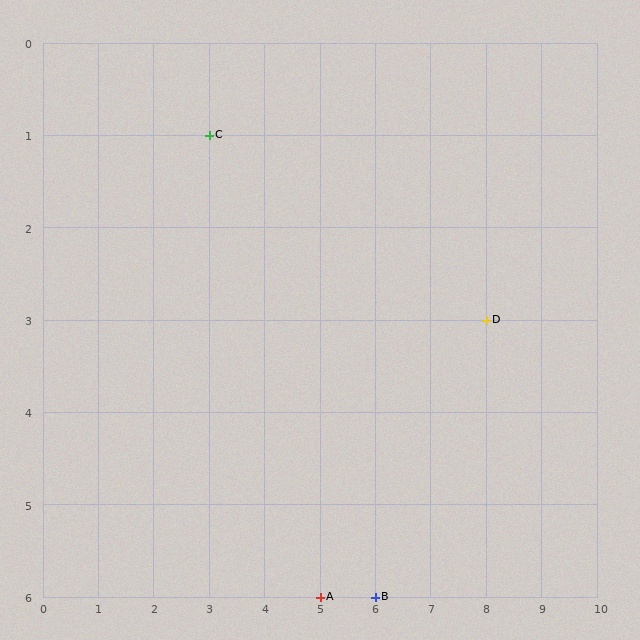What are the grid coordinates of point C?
Point C is at grid coordinates (3, 1).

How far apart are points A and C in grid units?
Points A and C are 2 columns and 5 rows apart (about 5.4 grid units diagonally).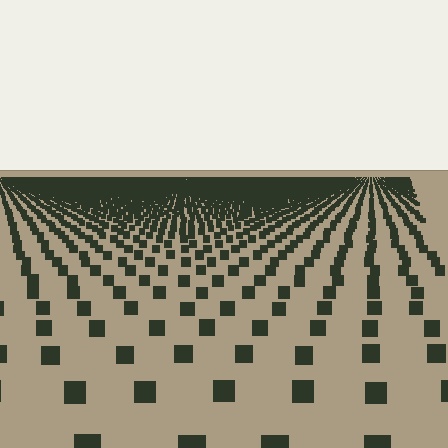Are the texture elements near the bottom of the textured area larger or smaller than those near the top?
Larger. Near the bottom, elements are closer to the viewer and appear at a bigger on-screen size.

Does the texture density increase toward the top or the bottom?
Density increases toward the top.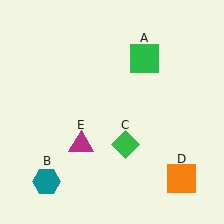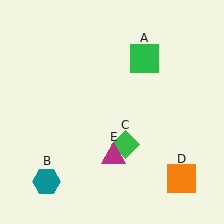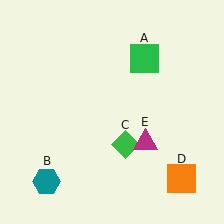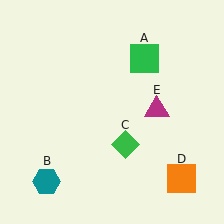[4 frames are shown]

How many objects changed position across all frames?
1 object changed position: magenta triangle (object E).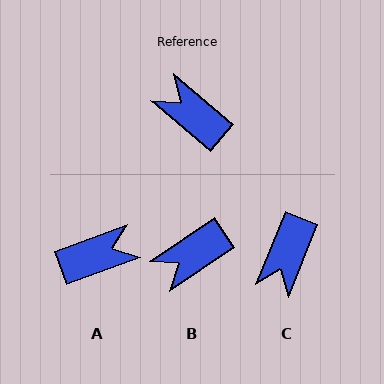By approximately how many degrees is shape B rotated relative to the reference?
Approximately 75 degrees counter-clockwise.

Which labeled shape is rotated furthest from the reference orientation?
A, about 118 degrees away.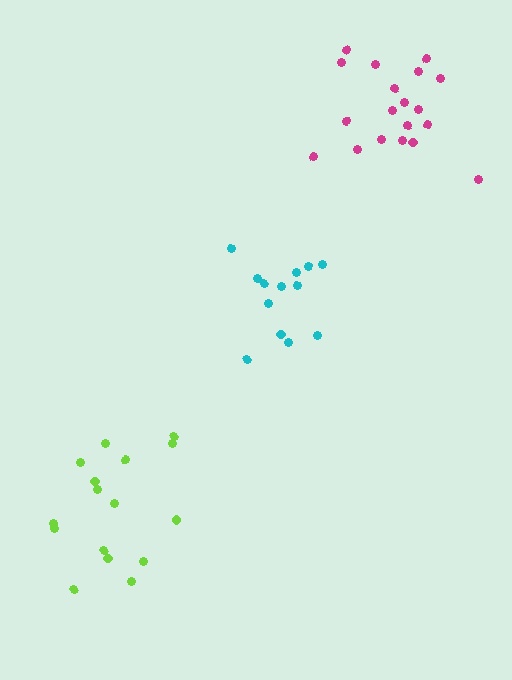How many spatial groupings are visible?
There are 3 spatial groupings.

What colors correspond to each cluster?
The clusters are colored: lime, magenta, cyan.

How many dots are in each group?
Group 1: 16 dots, Group 2: 19 dots, Group 3: 13 dots (48 total).